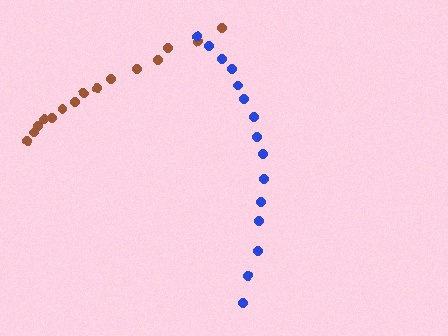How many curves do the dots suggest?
There are 2 distinct paths.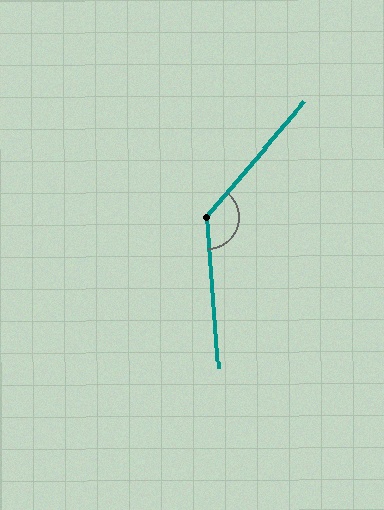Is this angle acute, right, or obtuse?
It is obtuse.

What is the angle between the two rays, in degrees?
Approximately 135 degrees.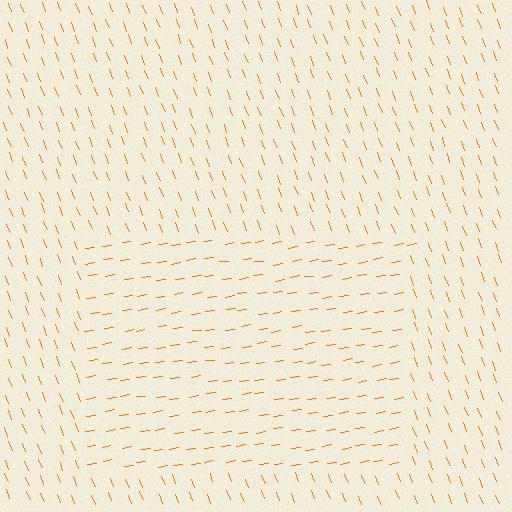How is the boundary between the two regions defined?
The boundary is defined purely by a change in line orientation (approximately 77 degrees difference). All lines are the same color and thickness.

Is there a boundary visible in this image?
Yes, there is a texture boundary formed by a change in line orientation.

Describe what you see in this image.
The image is filled with small orange line segments. A rectangle region in the image has lines oriented differently from the surrounding lines, creating a visible texture boundary.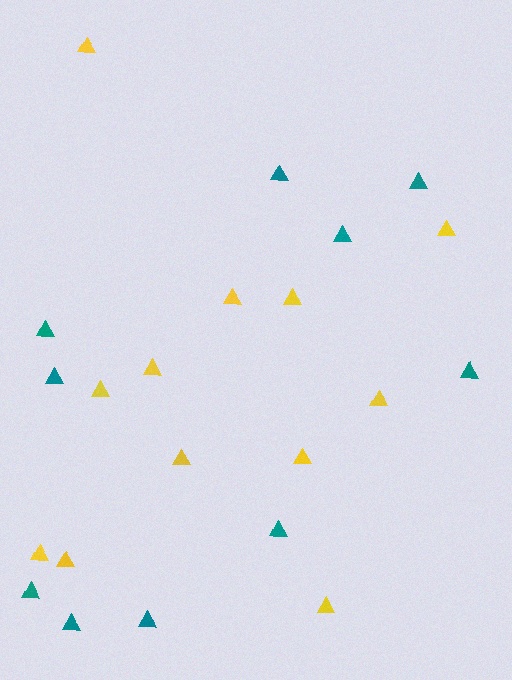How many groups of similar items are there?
There are 2 groups: one group of teal triangles (10) and one group of yellow triangles (12).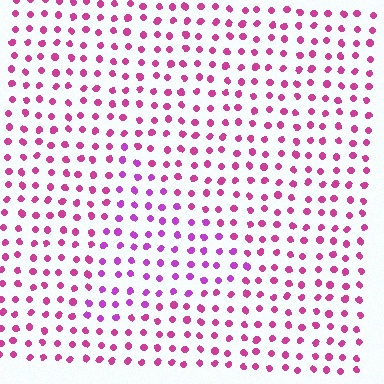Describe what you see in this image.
The image is filled with small magenta elements in a uniform arrangement. A triangle-shaped region is visible where the elements are tinted to a slightly different hue, forming a subtle color boundary.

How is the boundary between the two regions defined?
The boundary is defined purely by a slight shift in hue (about 27 degrees). Spacing, size, and orientation are identical on both sides.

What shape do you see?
I see a triangle.